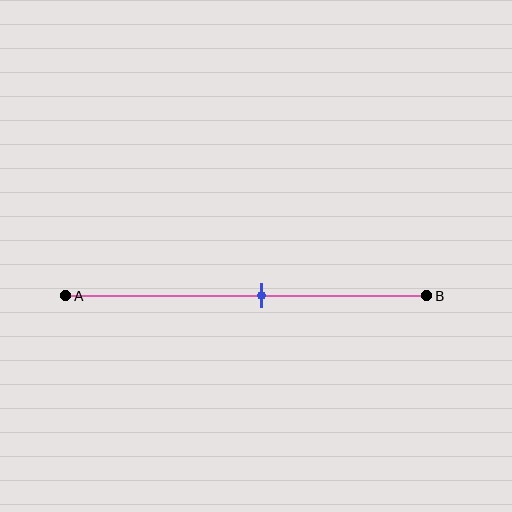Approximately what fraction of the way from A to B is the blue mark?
The blue mark is approximately 55% of the way from A to B.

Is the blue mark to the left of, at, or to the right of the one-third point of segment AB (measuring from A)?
The blue mark is to the right of the one-third point of segment AB.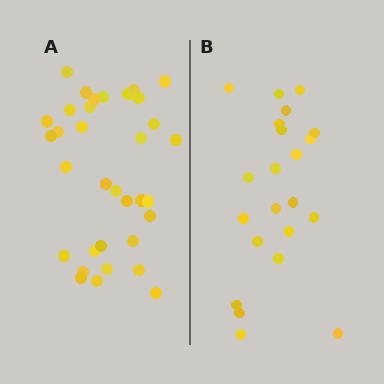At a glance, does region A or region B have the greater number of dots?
Region A (the left region) has more dots.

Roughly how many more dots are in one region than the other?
Region A has roughly 12 or so more dots than region B.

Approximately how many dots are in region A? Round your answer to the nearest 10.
About 30 dots. (The exact count is 34, which rounds to 30.)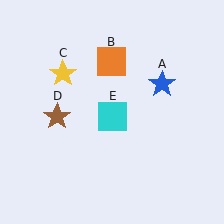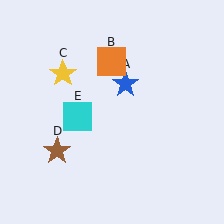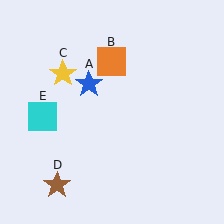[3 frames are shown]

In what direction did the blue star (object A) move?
The blue star (object A) moved left.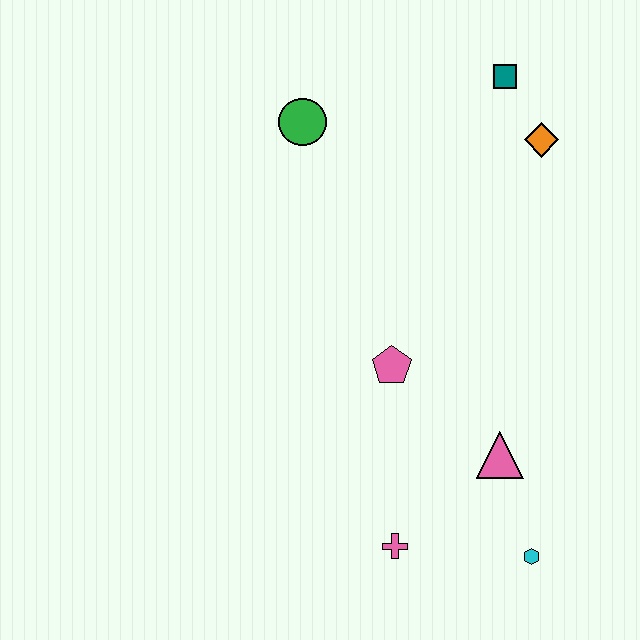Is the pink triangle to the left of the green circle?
No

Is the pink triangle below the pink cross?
No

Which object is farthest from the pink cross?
The teal square is farthest from the pink cross.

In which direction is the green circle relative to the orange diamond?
The green circle is to the left of the orange diamond.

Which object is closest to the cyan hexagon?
The pink triangle is closest to the cyan hexagon.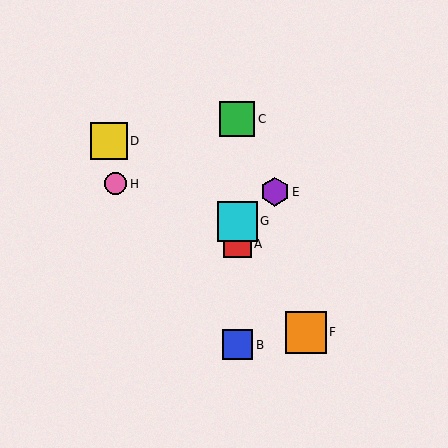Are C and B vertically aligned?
Yes, both are at x≈237.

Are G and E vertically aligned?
No, G is at x≈237 and E is at x≈275.